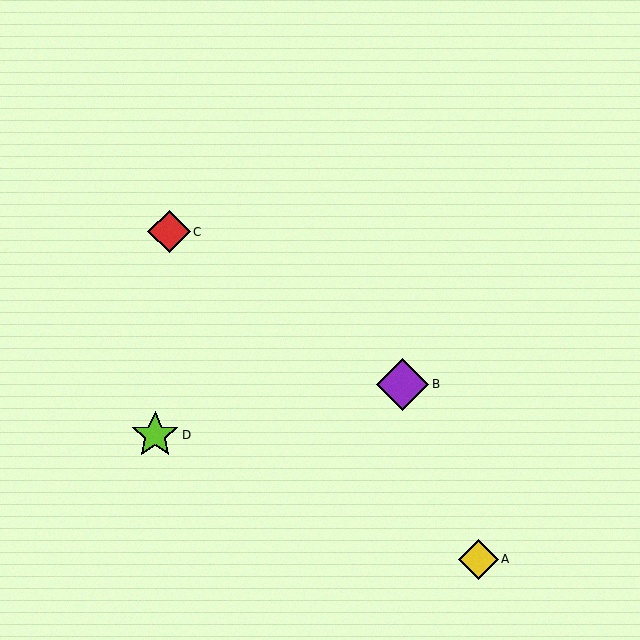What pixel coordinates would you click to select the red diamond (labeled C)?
Click at (169, 232) to select the red diamond C.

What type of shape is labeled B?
Shape B is a purple diamond.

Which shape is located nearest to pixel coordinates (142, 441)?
The lime star (labeled D) at (155, 435) is nearest to that location.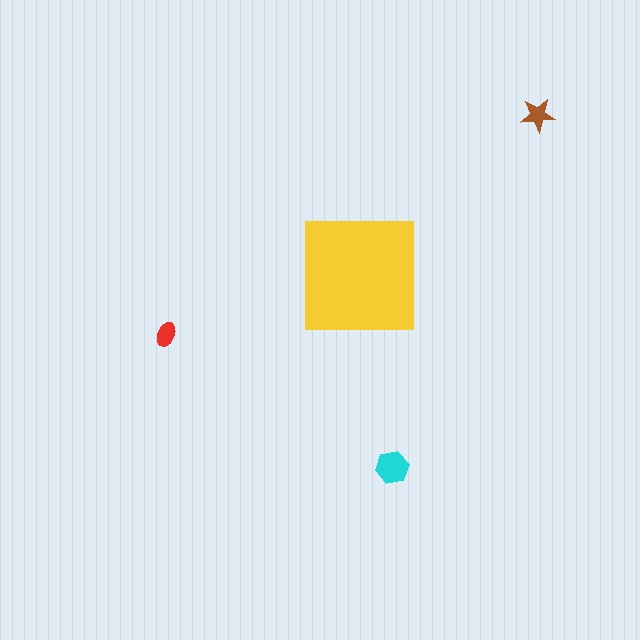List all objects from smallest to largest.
The red ellipse, the brown star, the cyan hexagon, the yellow square.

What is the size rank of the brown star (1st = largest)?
3rd.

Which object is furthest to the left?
The red ellipse is leftmost.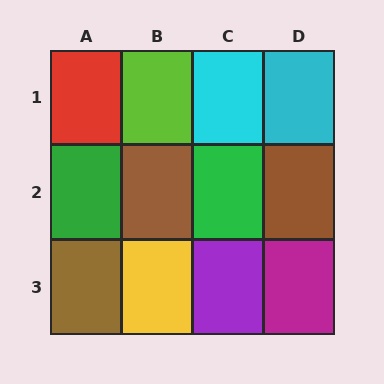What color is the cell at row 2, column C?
Green.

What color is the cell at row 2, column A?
Green.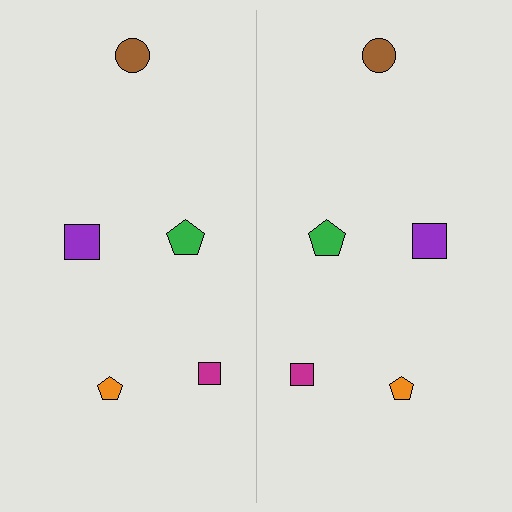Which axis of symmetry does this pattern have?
The pattern has a vertical axis of symmetry running through the center of the image.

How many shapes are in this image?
There are 10 shapes in this image.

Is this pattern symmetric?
Yes, this pattern has bilateral (reflection) symmetry.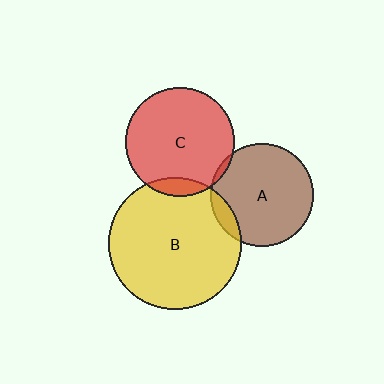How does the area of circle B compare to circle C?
Approximately 1.5 times.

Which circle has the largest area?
Circle B (yellow).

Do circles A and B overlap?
Yes.